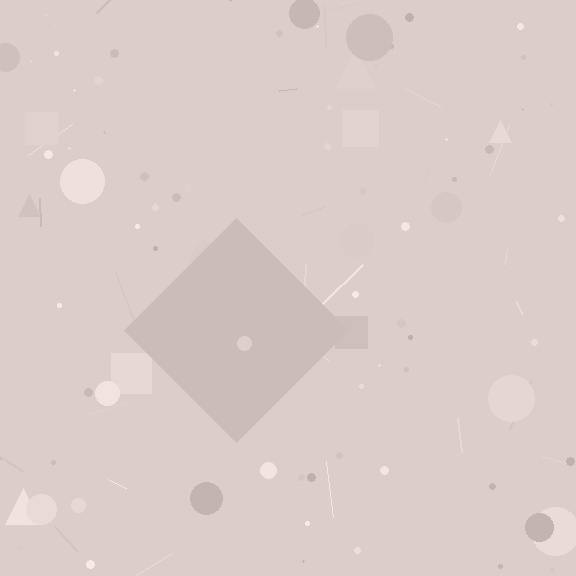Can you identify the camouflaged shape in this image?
The camouflaged shape is a diamond.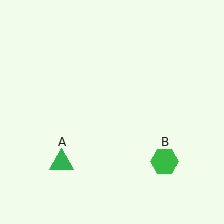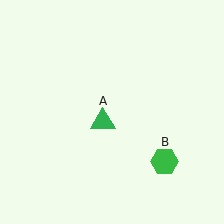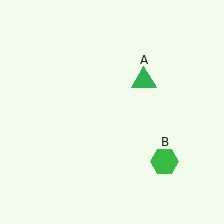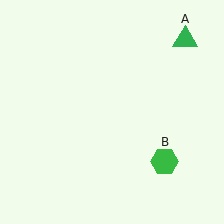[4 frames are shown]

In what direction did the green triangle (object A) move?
The green triangle (object A) moved up and to the right.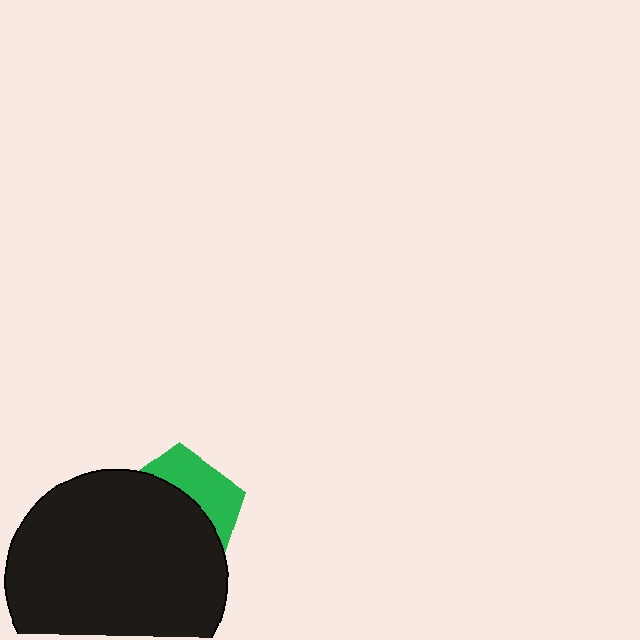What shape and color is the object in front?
The object in front is a black circle.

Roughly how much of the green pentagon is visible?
A small part of it is visible (roughly 34%).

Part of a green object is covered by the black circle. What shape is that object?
It is a pentagon.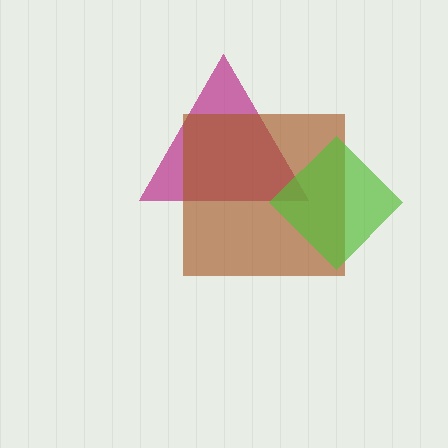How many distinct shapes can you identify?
There are 3 distinct shapes: a magenta triangle, a brown square, a lime diamond.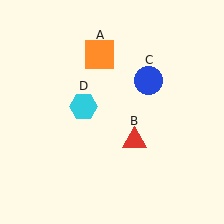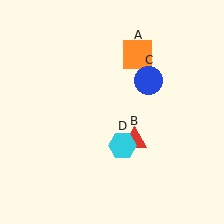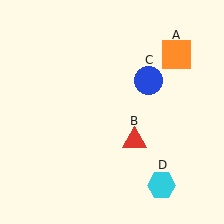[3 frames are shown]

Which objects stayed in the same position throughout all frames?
Red triangle (object B) and blue circle (object C) remained stationary.